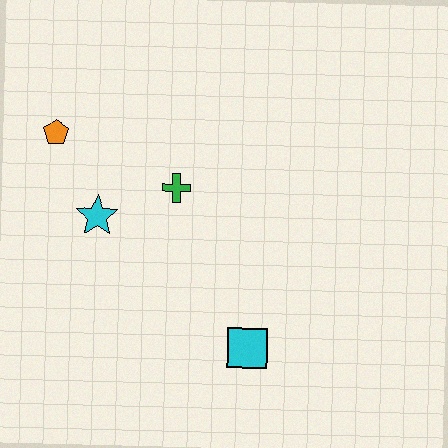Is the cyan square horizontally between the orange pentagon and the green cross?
No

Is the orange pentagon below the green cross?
No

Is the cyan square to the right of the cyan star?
Yes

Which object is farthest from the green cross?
The cyan square is farthest from the green cross.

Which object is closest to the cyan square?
The green cross is closest to the cyan square.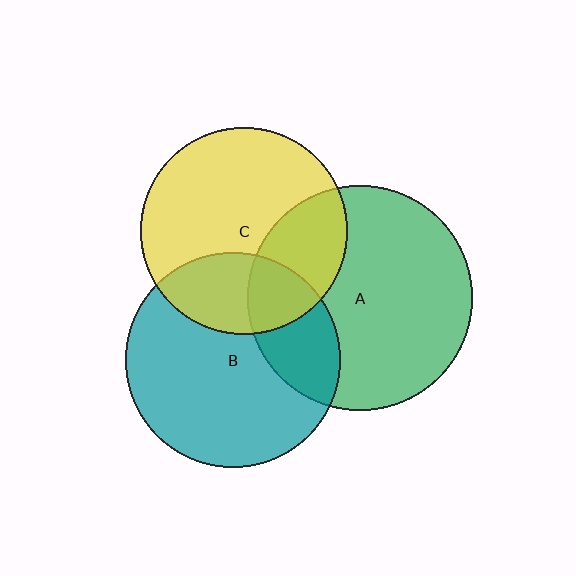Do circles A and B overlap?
Yes.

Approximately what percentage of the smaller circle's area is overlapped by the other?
Approximately 25%.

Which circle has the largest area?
Circle A (green).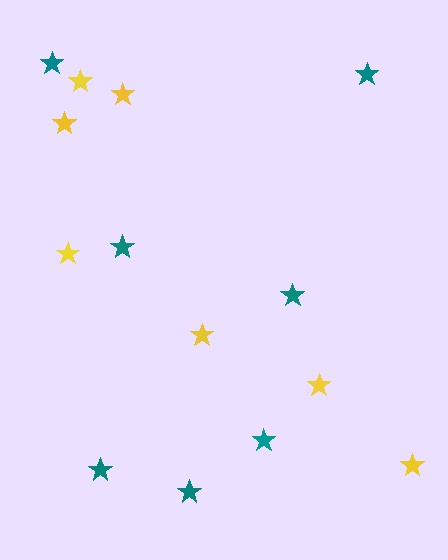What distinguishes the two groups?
There are 2 groups: one group of yellow stars (7) and one group of teal stars (7).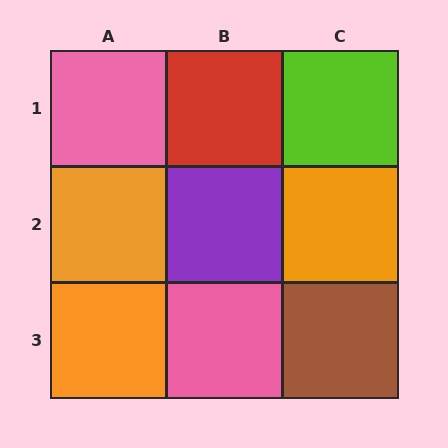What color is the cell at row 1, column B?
Red.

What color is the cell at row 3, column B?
Pink.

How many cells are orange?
3 cells are orange.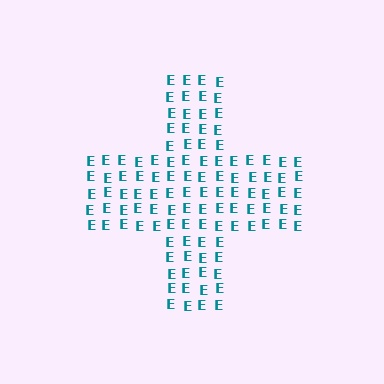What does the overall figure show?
The overall figure shows a cross.